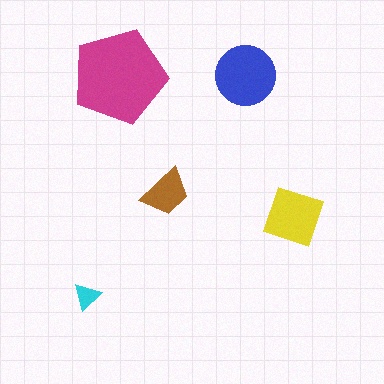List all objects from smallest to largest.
The cyan triangle, the brown trapezoid, the yellow square, the blue circle, the magenta pentagon.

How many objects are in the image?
There are 5 objects in the image.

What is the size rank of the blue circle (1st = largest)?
2nd.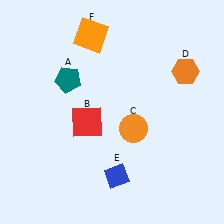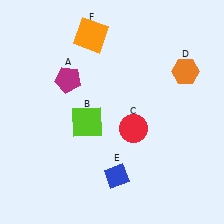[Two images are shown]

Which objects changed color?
A changed from teal to magenta. B changed from red to lime. C changed from orange to red.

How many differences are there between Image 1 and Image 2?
There are 3 differences between the two images.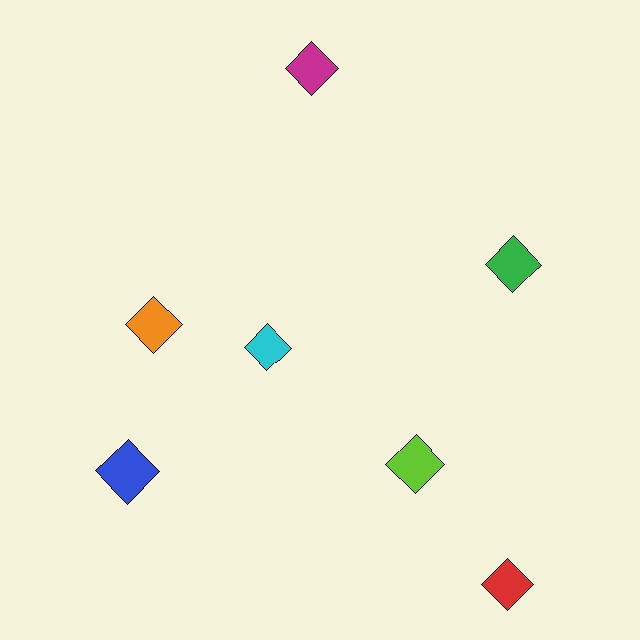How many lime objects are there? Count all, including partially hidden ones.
There is 1 lime object.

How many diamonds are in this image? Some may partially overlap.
There are 7 diamonds.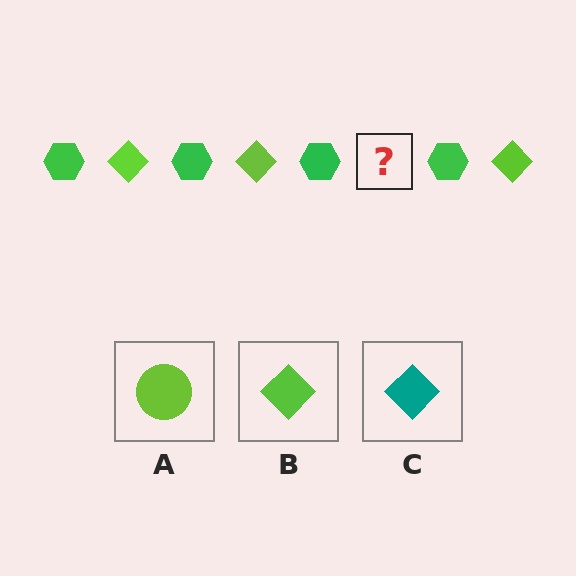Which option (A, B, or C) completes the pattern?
B.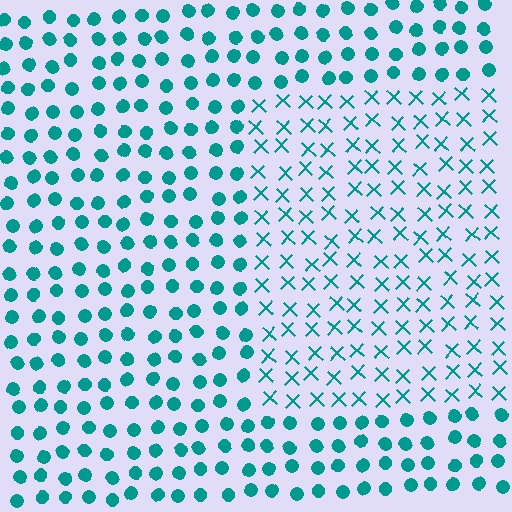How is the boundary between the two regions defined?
The boundary is defined by a change in element shape: X marks inside vs. circles outside. All elements share the same color and spacing.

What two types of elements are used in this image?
The image uses X marks inside the rectangle region and circles outside it.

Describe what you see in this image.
The image is filled with small teal elements arranged in a uniform grid. A rectangle-shaped region contains X marks, while the surrounding area contains circles. The boundary is defined purely by the change in element shape.